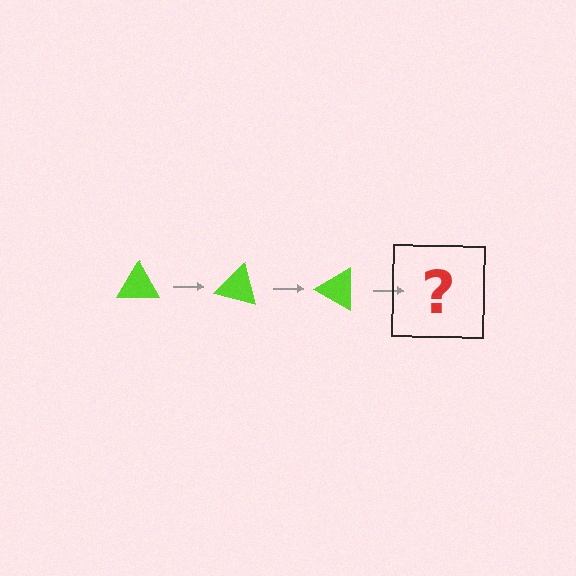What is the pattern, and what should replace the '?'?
The pattern is that the triangle rotates 15 degrees each step. The '?' should be a lime triangle rotated 45 degrees.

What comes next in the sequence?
The next element should be a lime triangle rotated 45 degrees.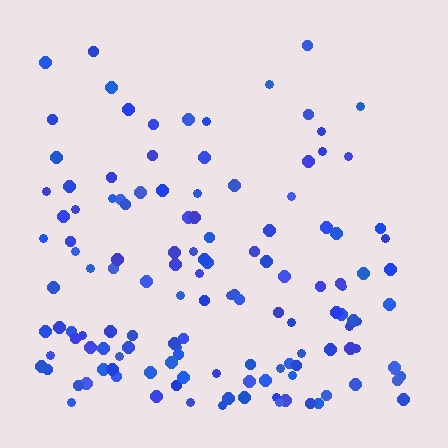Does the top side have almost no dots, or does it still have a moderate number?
Still a moderate number, just noticeably fewer than the bottom.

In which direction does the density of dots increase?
From top to bottom, with the bottom side densest.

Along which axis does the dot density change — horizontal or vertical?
Vertical.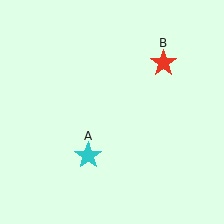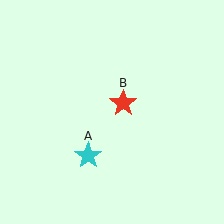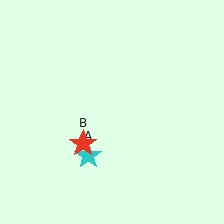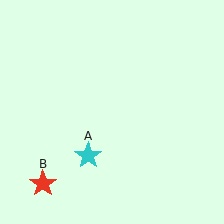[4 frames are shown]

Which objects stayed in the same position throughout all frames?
Cyan star (object A) remained stationary.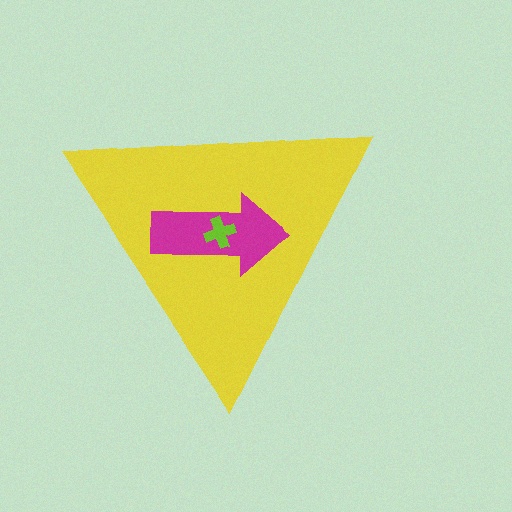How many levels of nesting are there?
3.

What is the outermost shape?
The yellow triangle.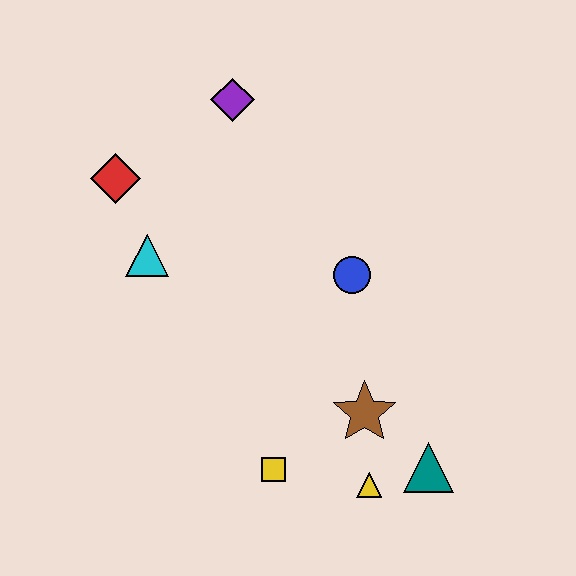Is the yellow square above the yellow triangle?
Yes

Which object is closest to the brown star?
The yellow triangle is closest to the brown star.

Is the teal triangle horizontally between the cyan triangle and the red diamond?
No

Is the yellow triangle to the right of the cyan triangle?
Yes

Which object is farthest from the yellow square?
The purple diamond is farthest from the yellow square.